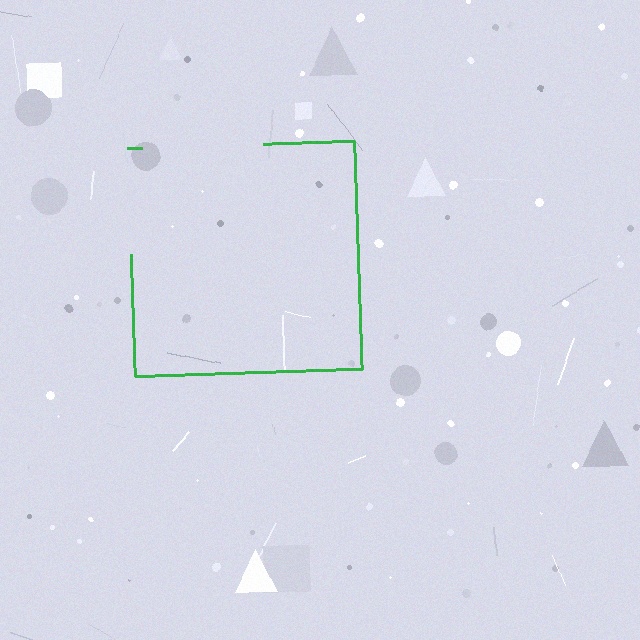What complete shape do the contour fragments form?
The contour fragments form a square.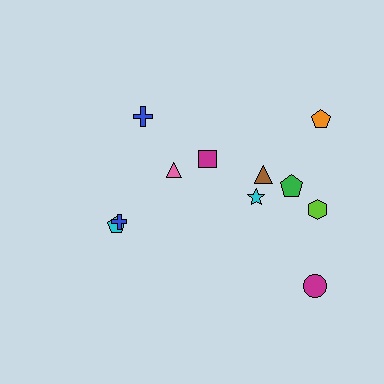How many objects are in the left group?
There are 4 objects.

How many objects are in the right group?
There are 7 objects.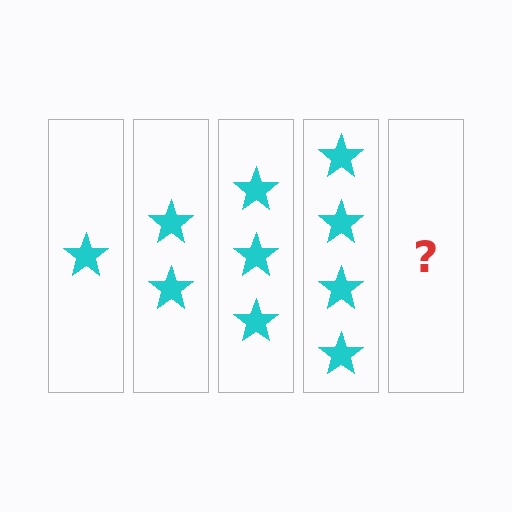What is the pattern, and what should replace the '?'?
The pattern is that each step adds one more star. The '?' should be 5 stars.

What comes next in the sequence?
The next element should be 5 stars.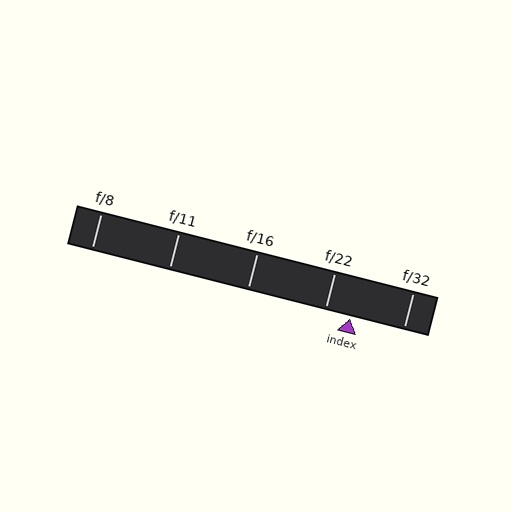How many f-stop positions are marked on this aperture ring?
There are 5 f-stop positions marked.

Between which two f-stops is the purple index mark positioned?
The index mark is between f/22 and f/32.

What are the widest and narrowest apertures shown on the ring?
The widest aperture shown is f/8 and the narrowest is f/32.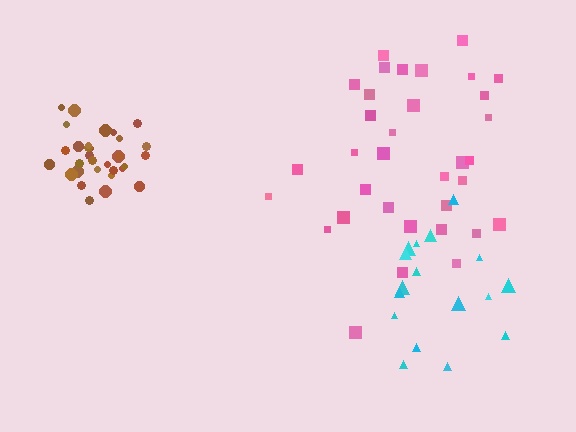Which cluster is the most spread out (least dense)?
Pink.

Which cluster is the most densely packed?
Brown.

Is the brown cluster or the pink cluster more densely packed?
Brown.